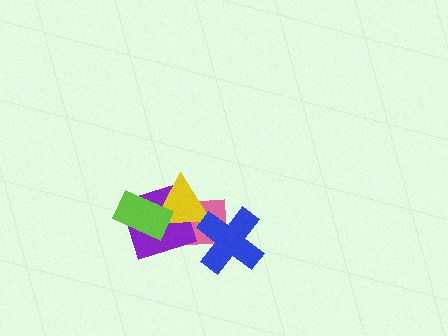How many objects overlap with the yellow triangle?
4 objects overlap with the yellow triangle.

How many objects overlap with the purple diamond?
3 objects overlap with the purple diamond.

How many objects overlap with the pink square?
3 objects overlap with the pink square.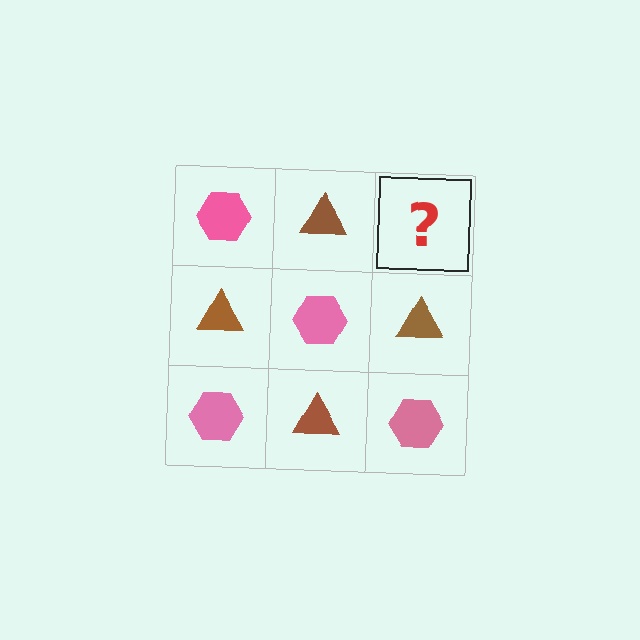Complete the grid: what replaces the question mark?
The question mark should be replaced with a pink hexagon.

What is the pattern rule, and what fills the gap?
The rule is that it alternates pink hexagon and brown triangle in a checkerboard pattern. The gap should be filled with a pink hexagon.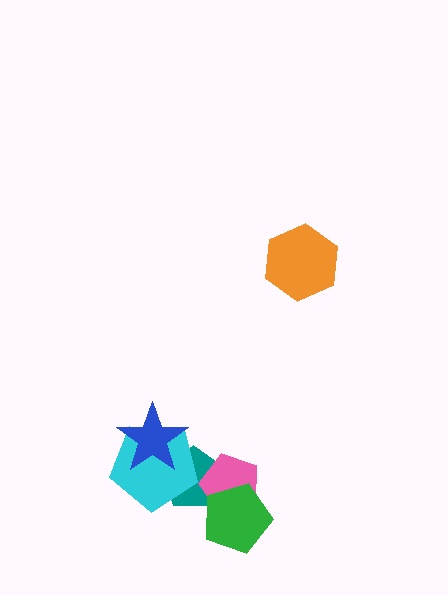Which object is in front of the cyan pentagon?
The blue star is in front of the cyan pentagon.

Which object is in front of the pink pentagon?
The green pentagon is in front of the pink pentagon.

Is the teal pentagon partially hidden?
Yes, it is partially covered by another shape.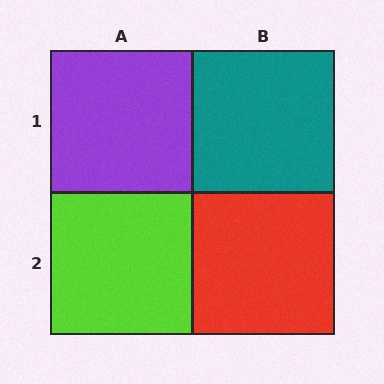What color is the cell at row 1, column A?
Purple.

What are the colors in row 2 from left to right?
Lime, red.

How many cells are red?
1 cell is red.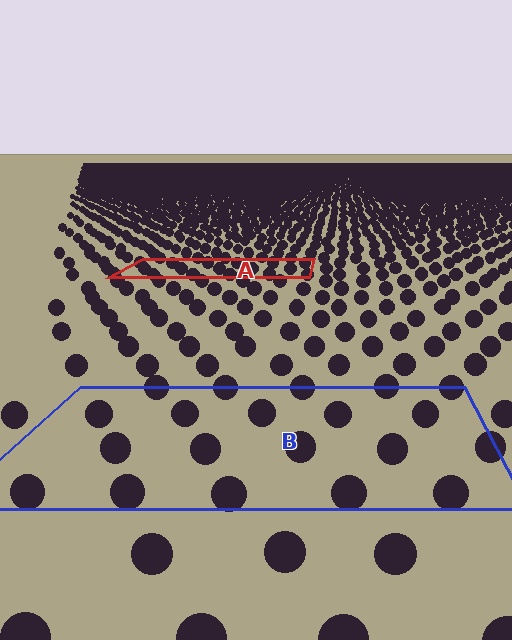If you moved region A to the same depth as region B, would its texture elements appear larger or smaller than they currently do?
They would appear larger. At a closer depth, the same texture elements are projected at a bigger on-screen size.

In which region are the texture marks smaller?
The texture marks are smaller in region A, because it is farther away.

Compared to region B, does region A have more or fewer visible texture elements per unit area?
Region A has more texture elements per unit area — they are packed more densely because it is farther away.